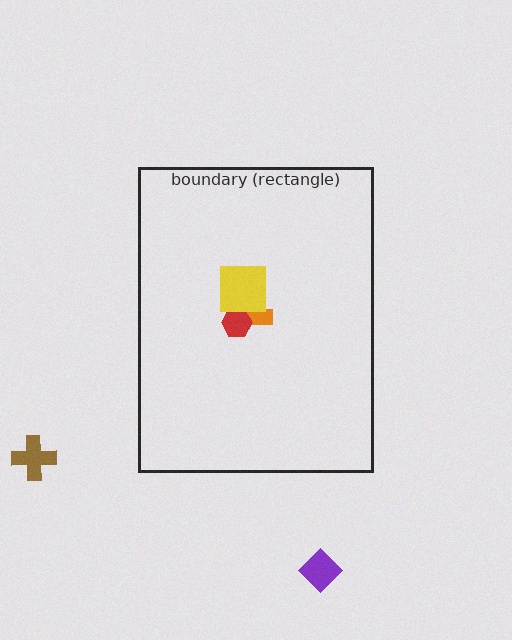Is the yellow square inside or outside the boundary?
Inside.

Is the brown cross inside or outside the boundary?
Outside.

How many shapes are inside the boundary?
3 inside, 2 outside.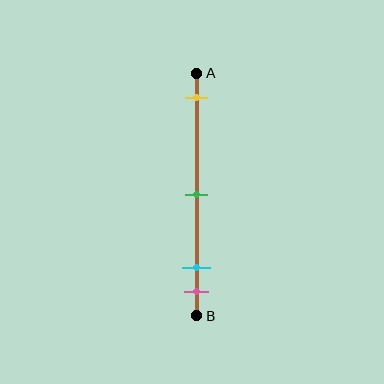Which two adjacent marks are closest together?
The cyan and pink marks are the closest adjacent pair.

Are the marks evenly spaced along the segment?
No, the marks are not evenly spaced.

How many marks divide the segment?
There are 4 marks dividing the segment.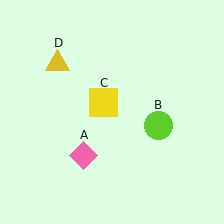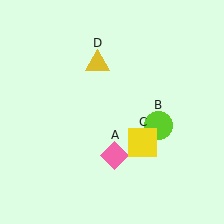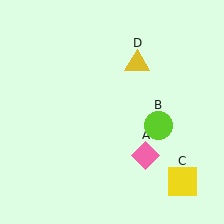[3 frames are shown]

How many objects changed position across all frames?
3 objects changed position: pink diamond (object A), yellow square (object C), yellow triangle (object D).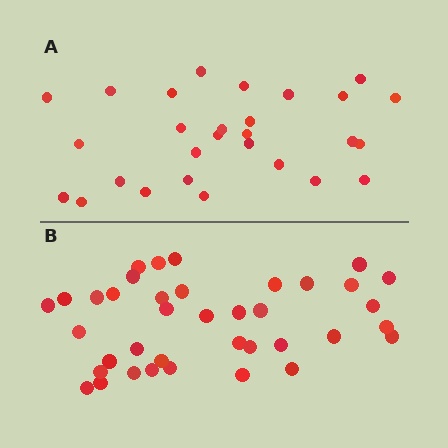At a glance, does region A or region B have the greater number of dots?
Region B (the bottom region) has more dots.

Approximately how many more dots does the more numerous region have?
Region B has roughly 10 or so more dots than region A.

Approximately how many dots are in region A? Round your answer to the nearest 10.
About 30 dots. (The exact count is 28, which rounds to 30.)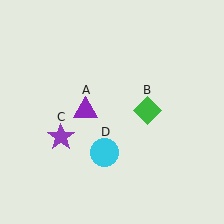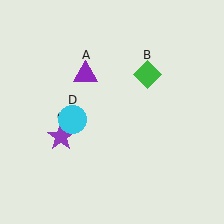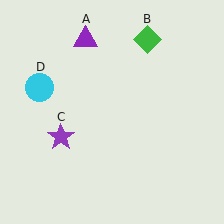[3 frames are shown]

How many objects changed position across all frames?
3 objects changed position: purple triangle (object A), green diamond (object B), cyan circle (object D).